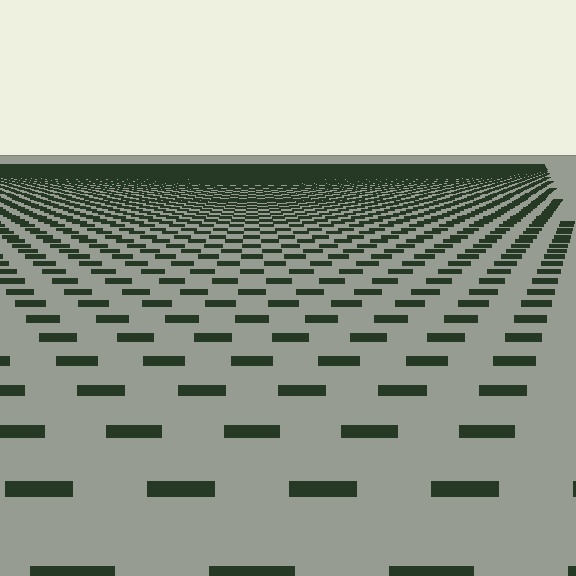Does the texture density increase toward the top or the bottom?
Density increases toward the top.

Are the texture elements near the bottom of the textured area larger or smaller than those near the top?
Larger. Near the bottom, elements are closer to the viewer and appear at a bigger on-screen size.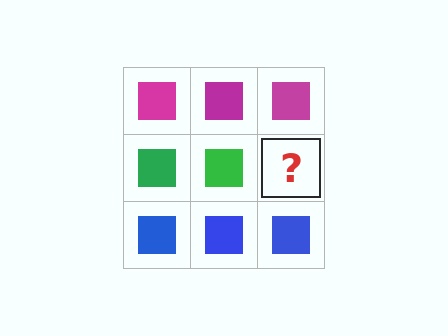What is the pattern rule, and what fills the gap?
The rule is that each row has a consistent color. The gap should be filled with a green square.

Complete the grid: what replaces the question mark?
The question mark should be replaced with a green square.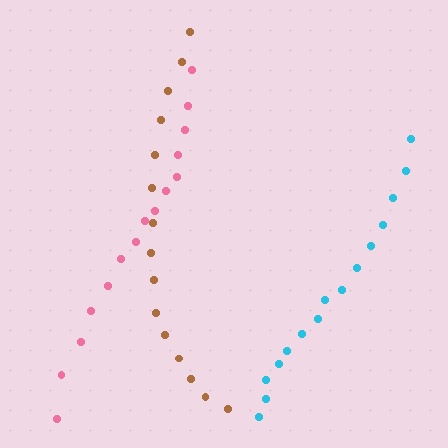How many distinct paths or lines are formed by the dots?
There are 3 distinct paths.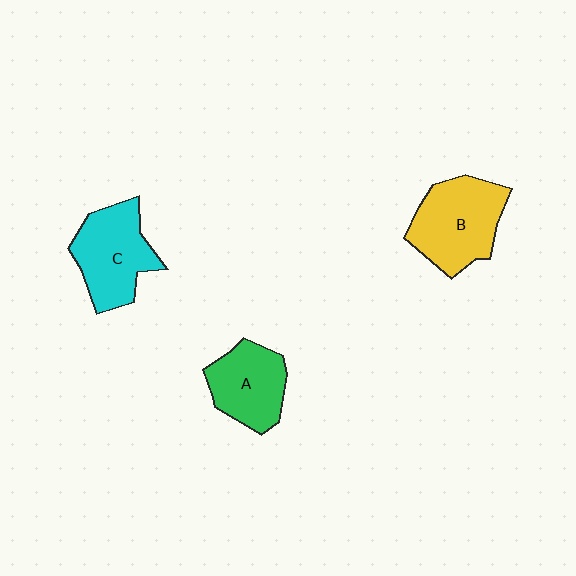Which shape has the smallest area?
Shape A (green).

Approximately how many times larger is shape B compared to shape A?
Approximately 1.3 times.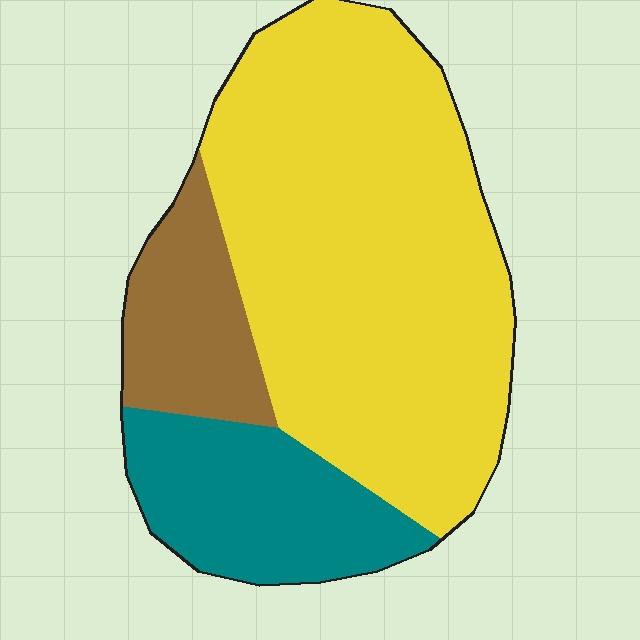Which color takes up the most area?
Yellow, at roughly 65%.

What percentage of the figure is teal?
Teal takes up about one fifth (1/5) of the figure.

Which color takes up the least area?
Brown, at roughly 15%.